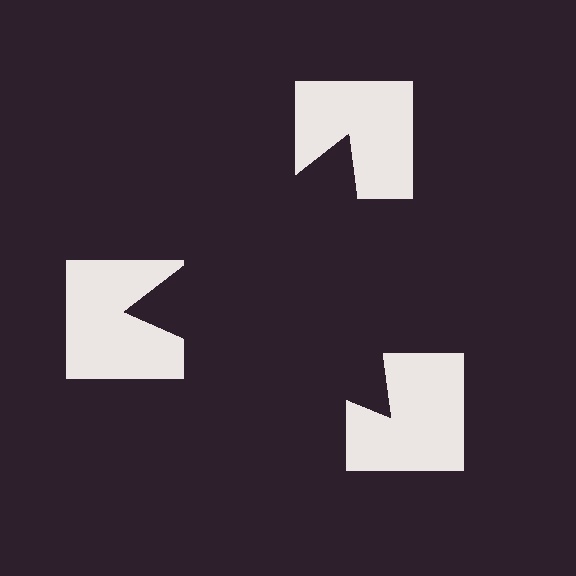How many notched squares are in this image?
There are 3 — one at each vertex of the illusory triangle.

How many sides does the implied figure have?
3 sides.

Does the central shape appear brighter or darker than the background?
It typically appears slightly darker than the background, even though no actual brightness change is drawn.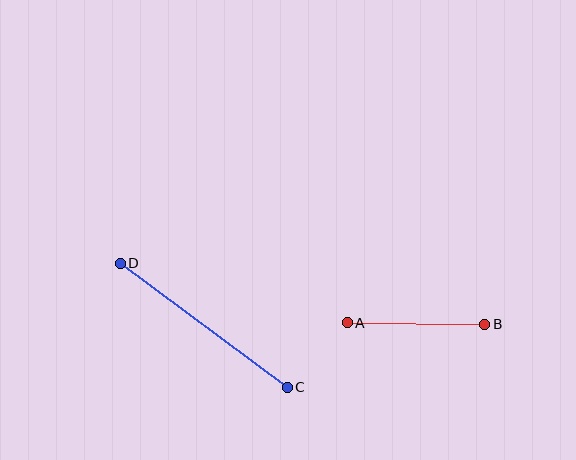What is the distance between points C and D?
The distance is approximately 208 pixels.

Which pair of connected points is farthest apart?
Points C and D are farthest apart.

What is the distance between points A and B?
The distance is approximately 138 pixels.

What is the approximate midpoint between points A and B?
The midpoint is at approximately (416, 324) pixels.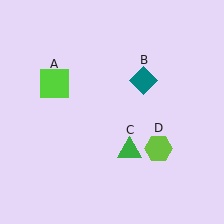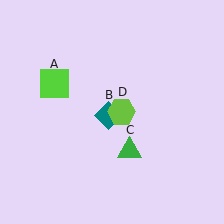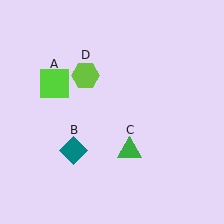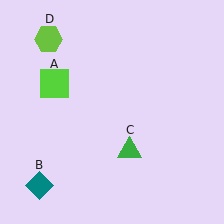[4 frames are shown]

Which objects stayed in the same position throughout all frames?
Lime square (object A) and green triangle (object C) remained stationary.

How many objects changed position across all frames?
2 objects changed position: teal diamond (object B), lime hexagon (object D).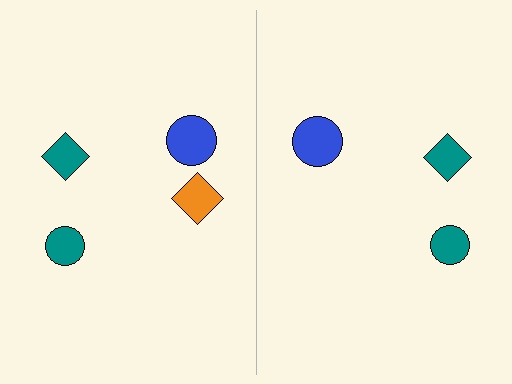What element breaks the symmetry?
A orange diamond is missing from the right side.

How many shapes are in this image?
There are 7 shapes in this image.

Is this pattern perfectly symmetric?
No, the pattern is not perfectly symmetric. A orange diamond is missing from the right side.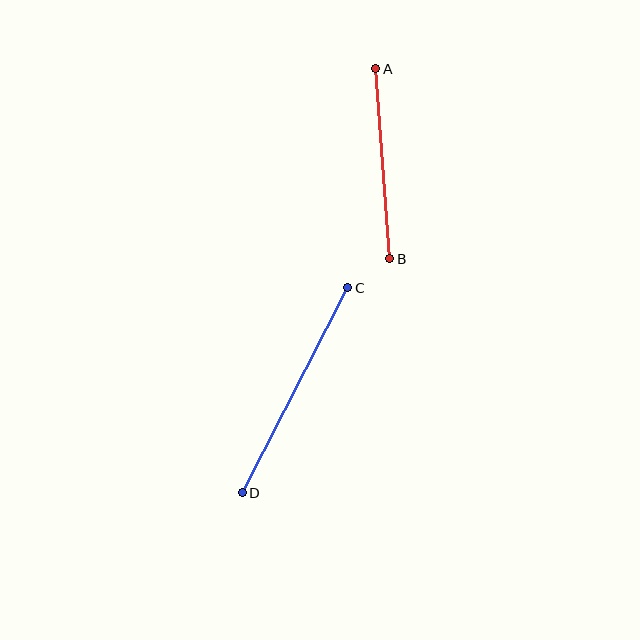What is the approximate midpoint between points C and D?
The midpoint is at approximately (295, 390) pixels.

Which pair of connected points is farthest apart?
Points C and D are farthest apart.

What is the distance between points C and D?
The distance is approximately 230 pixels.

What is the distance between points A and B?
The distance is approximately 191 pixels.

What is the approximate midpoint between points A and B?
The midpoint is at approximately (383, 164) pixels.